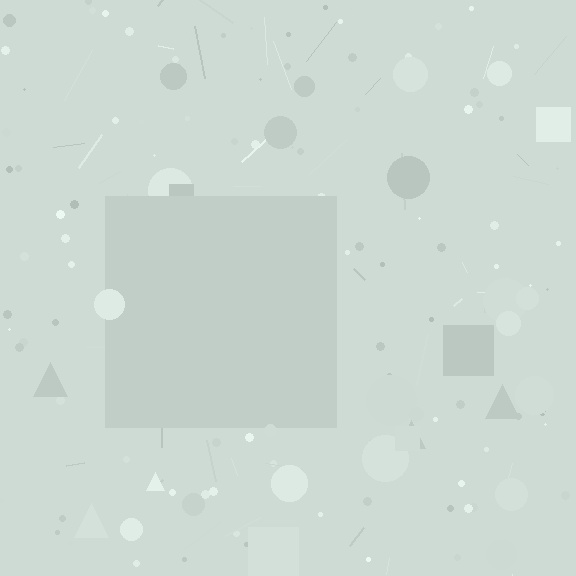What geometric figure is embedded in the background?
A square is embedded in the background.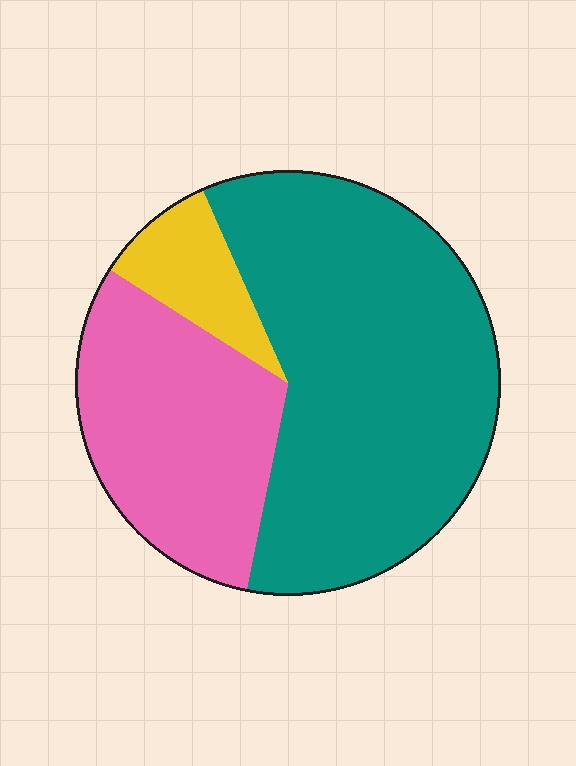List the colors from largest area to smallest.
From largest to smallest: teal, pink, yellow.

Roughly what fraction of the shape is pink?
Pink takes up about one third (1/3) of the shape.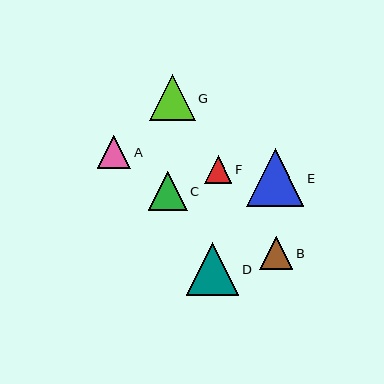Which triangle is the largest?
Triangle E is the largest with a size of approximately 57 pixels.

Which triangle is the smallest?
Triangle F is the smallest with a size of approximately 27 pixels.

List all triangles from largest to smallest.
From largest to smallest: E, D, G, C, B, A, F.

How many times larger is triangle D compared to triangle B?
Triangle D is approximately 1.6 times the size of triangle B.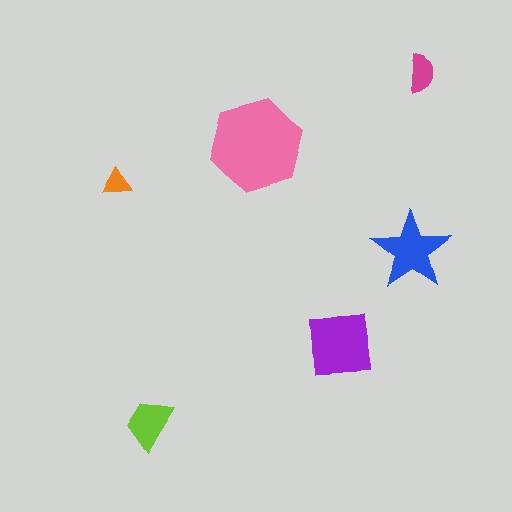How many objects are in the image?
There are 6 objects in the image.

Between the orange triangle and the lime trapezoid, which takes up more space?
The lime trapezoid.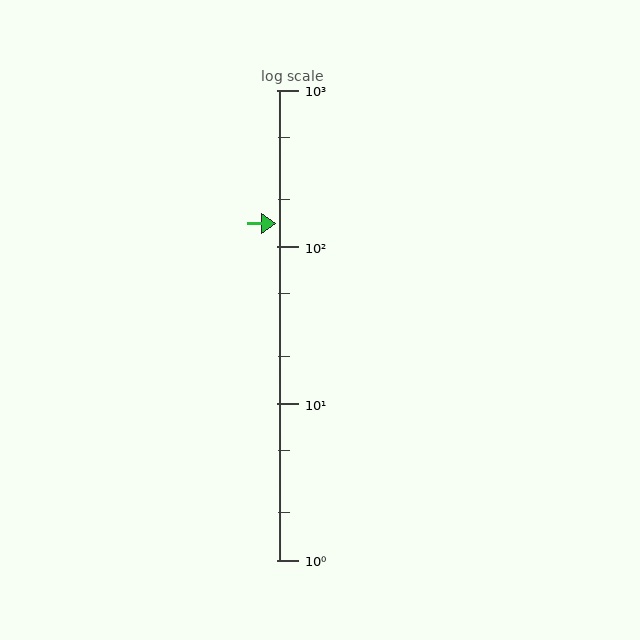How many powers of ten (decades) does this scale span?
The scale spans 3 decades, from 1 to 1000.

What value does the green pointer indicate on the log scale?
The pointer indicates approximately 140.